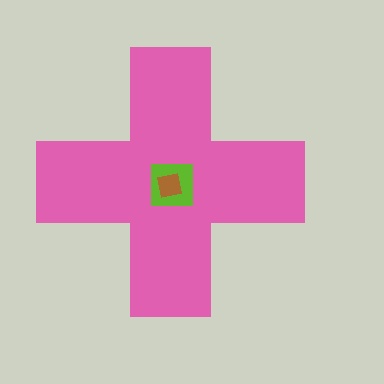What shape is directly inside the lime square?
The brown square.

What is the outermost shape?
The pink cross.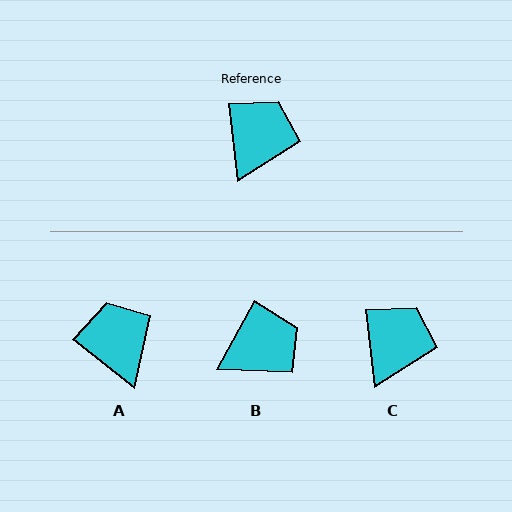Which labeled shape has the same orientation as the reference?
C.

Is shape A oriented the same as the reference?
No, it is off by about 45 degrees.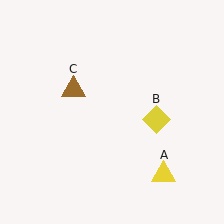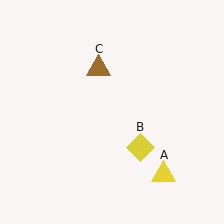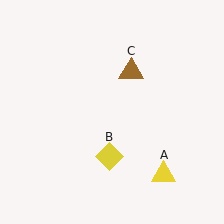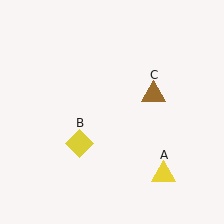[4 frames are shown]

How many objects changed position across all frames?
2 objects changed position: yellow diamond (object B), brown triangle (object C).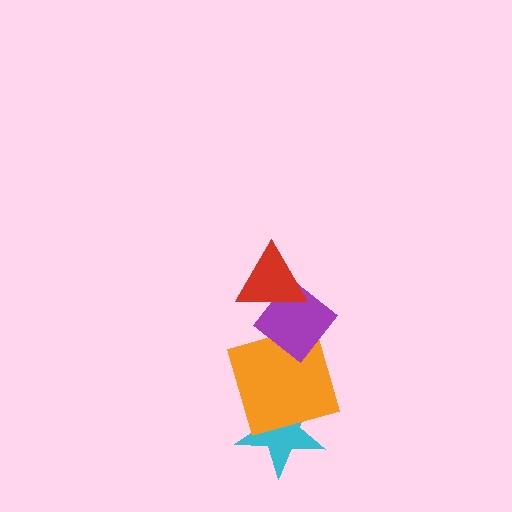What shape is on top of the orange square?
The purple diamond is on top of the orange square.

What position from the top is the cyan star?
The cyan star is 4th from the top.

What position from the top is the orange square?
The orange square is 3rd from the top.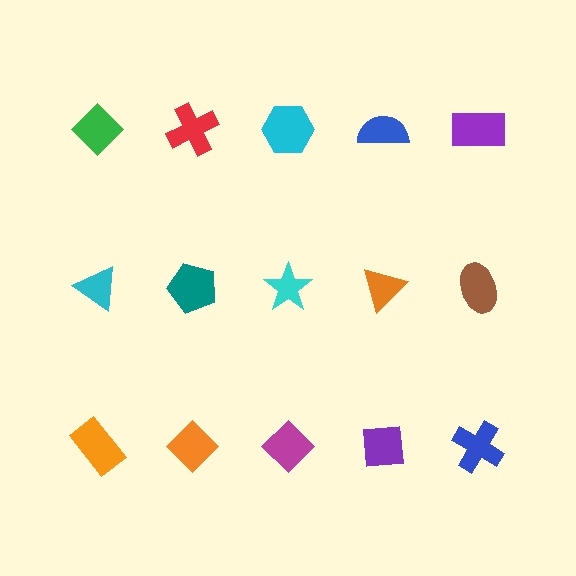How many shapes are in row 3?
5 shapes.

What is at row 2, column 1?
A cyan triangle.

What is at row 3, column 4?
A purple square.